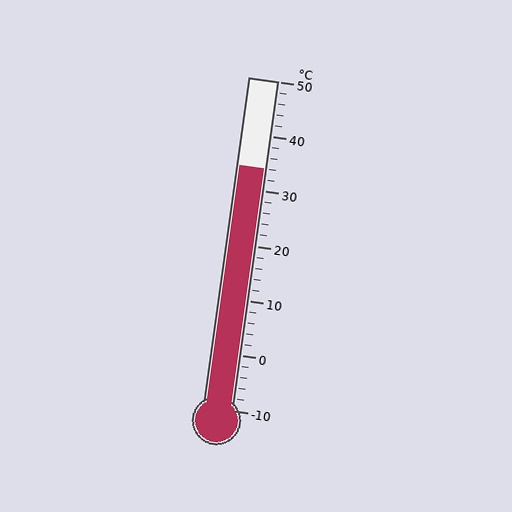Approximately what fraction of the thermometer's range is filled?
The thermometer is filled to approximately 75% of its range.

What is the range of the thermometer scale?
The thermometer scale ranges from -10°C to 50°C.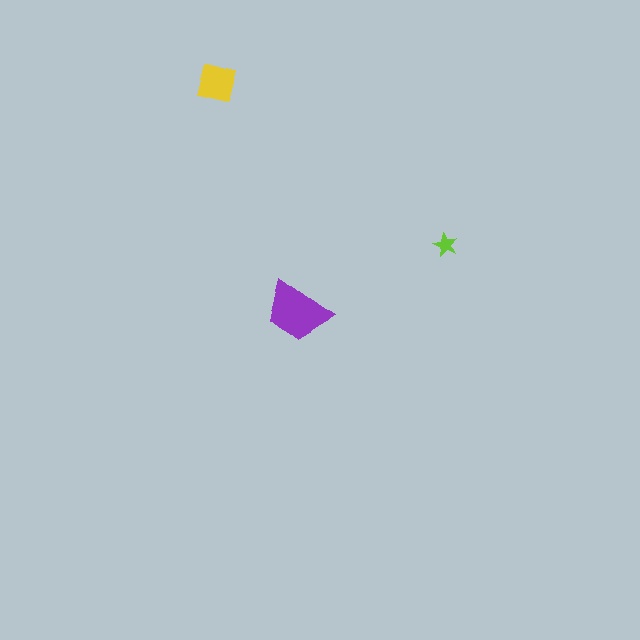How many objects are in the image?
There are 3 objects in the image.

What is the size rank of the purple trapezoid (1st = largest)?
1st.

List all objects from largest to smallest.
The purple trapezoid, the yellow square, the lime star.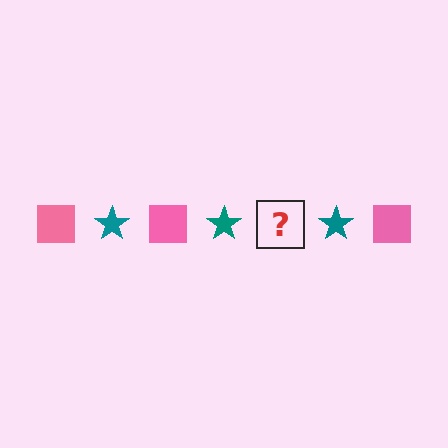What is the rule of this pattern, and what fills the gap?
The rule is that the pattern alternates between pink square and teal star. The gap should be filled with a pink square.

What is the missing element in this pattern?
The missing element is a pink square.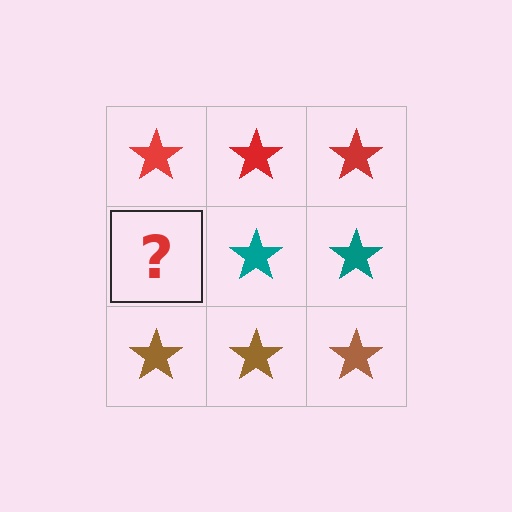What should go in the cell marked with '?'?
The missing cell should contain a teal star.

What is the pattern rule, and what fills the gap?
The rule is that each row has a consistent color. The gap should be filled with a teal star.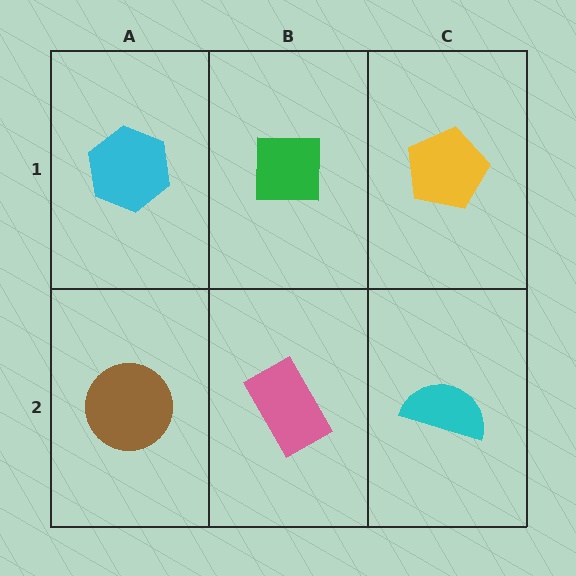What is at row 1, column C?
A yellow pentagon.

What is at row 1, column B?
A green square.